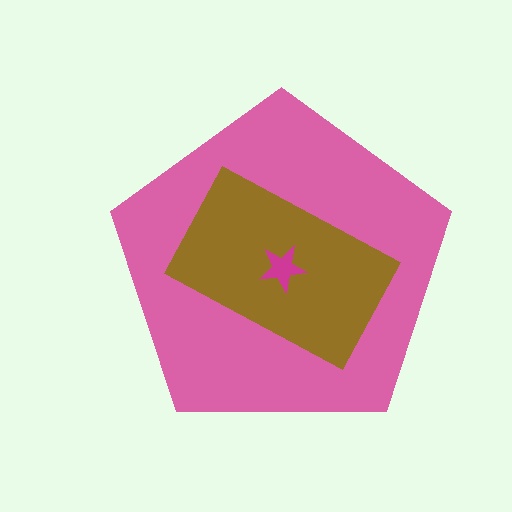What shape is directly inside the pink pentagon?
The brown rectangle.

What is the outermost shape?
The pink pentagon.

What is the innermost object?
The magenta star.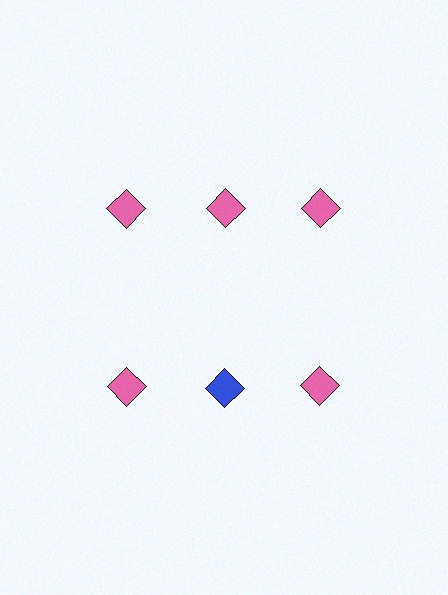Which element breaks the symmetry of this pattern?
The blue diamond in the second row, second from left column breaks the symmetry. All other shapes are pink diamonds.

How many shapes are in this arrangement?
There are 6 shapes arranged in a grid pattern.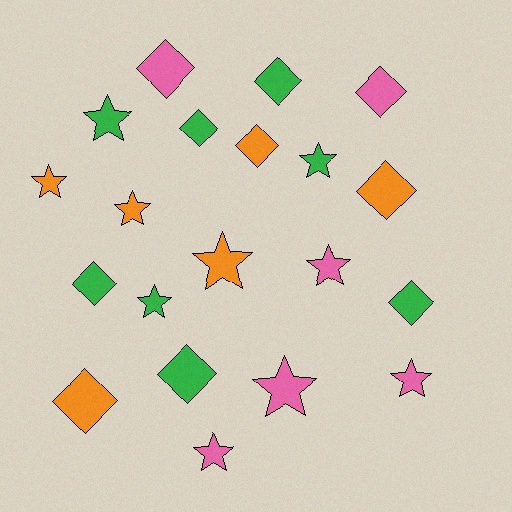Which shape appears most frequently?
Star, with 10 objects.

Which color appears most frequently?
Green, with 8 objects.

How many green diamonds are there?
There are 5 green diamonds.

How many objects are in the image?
There are 20 objects.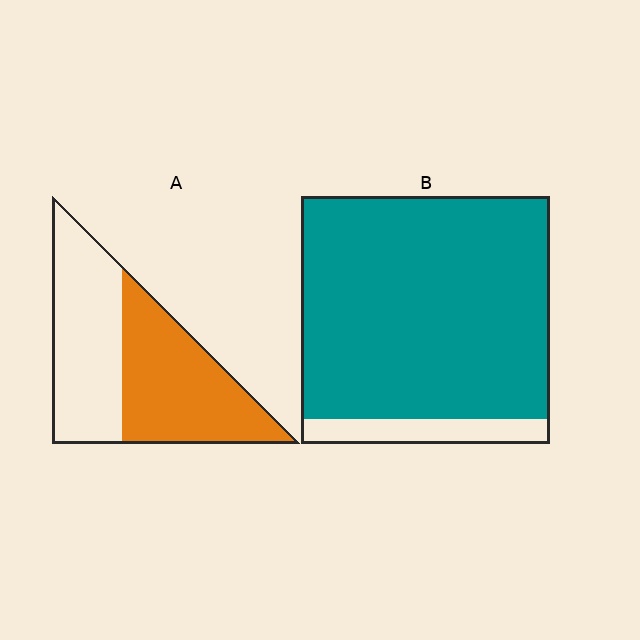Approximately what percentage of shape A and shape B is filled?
A is approximately 50% and B is approximately 90%.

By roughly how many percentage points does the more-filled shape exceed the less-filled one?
By roughly 40 percentage points (B over A).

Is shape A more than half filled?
Roughly half.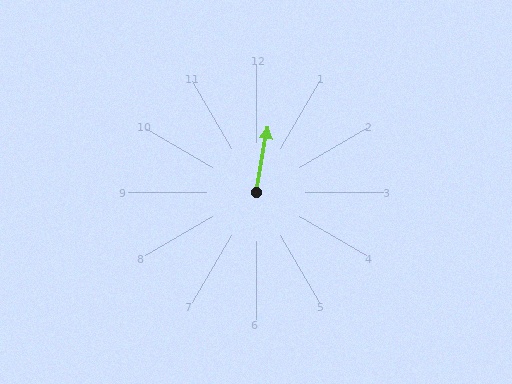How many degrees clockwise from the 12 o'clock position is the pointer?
Approximately 10 degrees.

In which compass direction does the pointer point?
North.